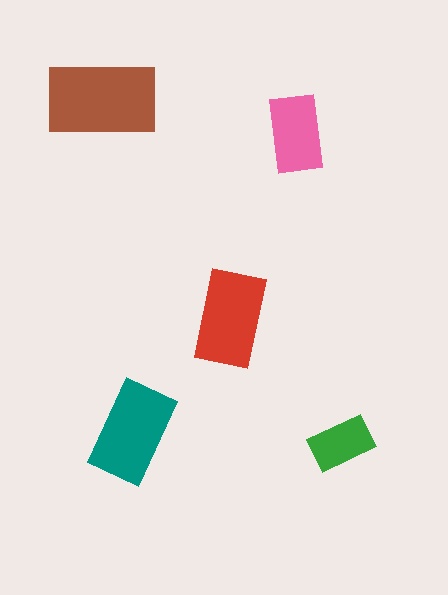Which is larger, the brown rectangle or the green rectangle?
The brown one.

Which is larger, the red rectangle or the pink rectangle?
The red one.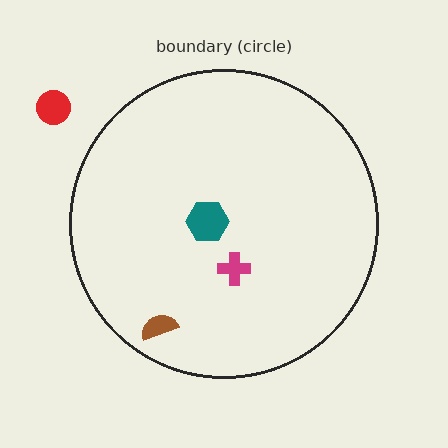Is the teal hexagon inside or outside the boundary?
Inside.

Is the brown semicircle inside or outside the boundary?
Inside.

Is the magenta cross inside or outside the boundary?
Inside.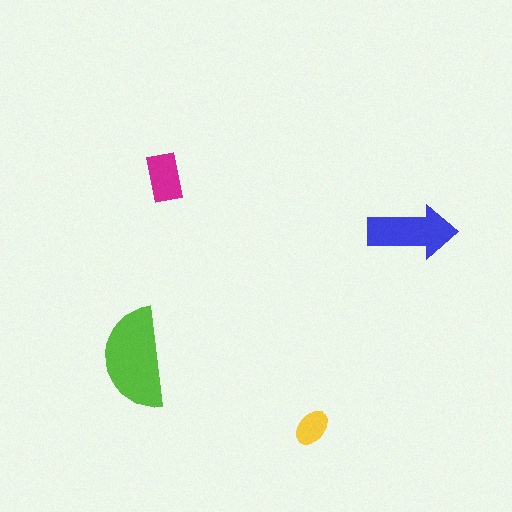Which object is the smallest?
The yellow ellipse.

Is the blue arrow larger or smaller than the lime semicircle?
Smaller.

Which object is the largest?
The lime semicircle.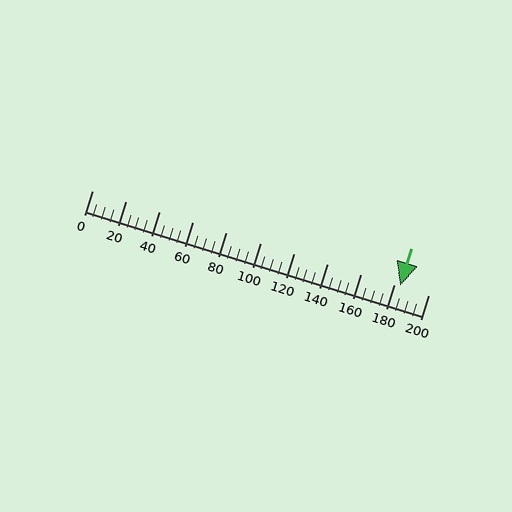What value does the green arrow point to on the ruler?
The green arrow points to approximately 183.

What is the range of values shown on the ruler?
The ruler shows values from 0 to 200.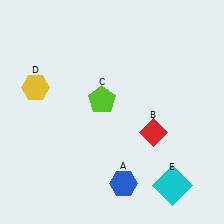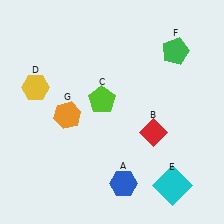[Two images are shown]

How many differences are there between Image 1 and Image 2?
There are 2 differences between the two images.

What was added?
A green pentagon (F), an orange hexagon (G) were added in Image 2.